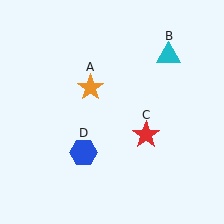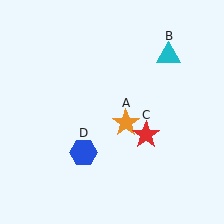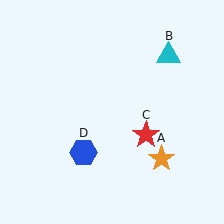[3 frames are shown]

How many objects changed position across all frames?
1 object changed position: orange star (object A).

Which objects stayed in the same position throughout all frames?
Cyan triangle (object B) and red star (object C) and blue hexagon (object D) remained stationary.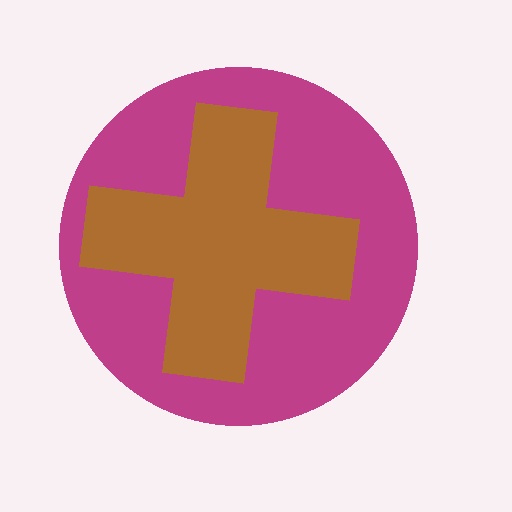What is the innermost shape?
The brown cross.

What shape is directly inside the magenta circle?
The brown cross.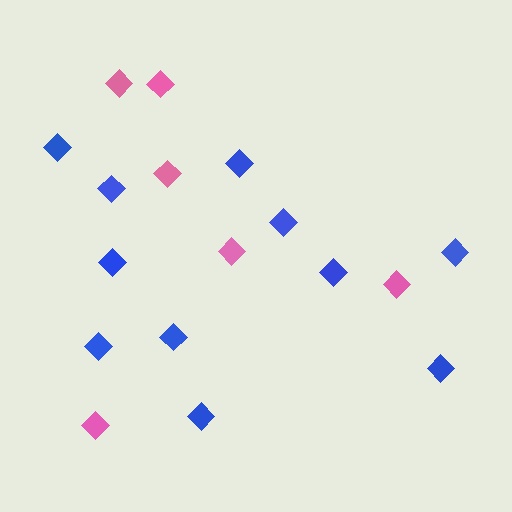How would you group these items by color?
There are 2 groups: one group of blue diamonds (11) and one group of pink diamonds (6).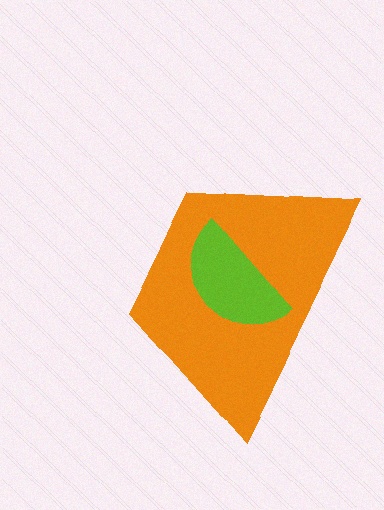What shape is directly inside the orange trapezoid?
The lime semicircle.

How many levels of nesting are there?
2.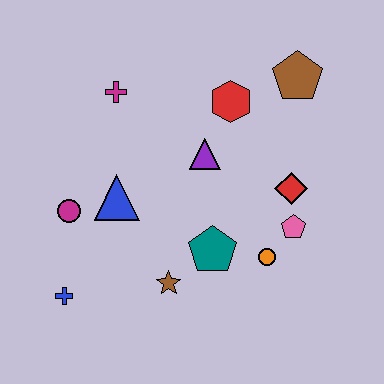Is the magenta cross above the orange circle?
Yes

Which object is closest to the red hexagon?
The purple triangle is closest to the red hexagon.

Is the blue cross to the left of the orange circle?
Yes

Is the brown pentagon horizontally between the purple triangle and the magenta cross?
No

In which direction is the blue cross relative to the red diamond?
The blue cross is to the left of the red diamond.